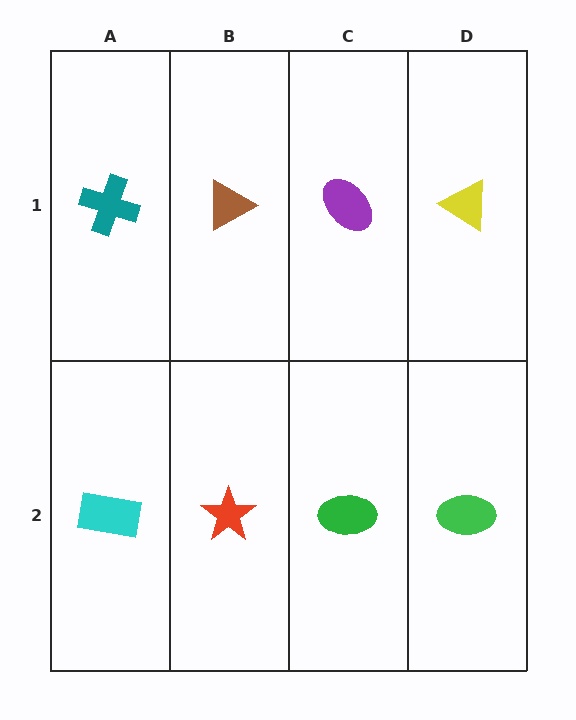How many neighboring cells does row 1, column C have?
3.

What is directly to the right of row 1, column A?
A brown triangle.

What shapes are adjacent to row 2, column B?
A brown triangle (row 1, column B), a cyan rectangle (row 2, column A), a green ellipse (row 2, column C).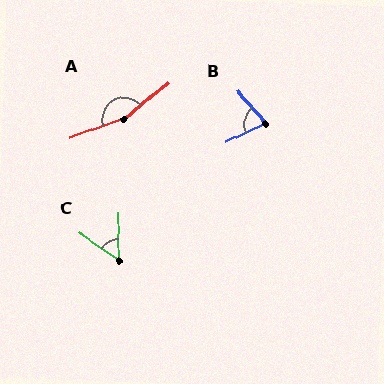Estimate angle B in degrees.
Approximately 74 degrees.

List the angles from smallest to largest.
C (55°), B (74°), A (160°).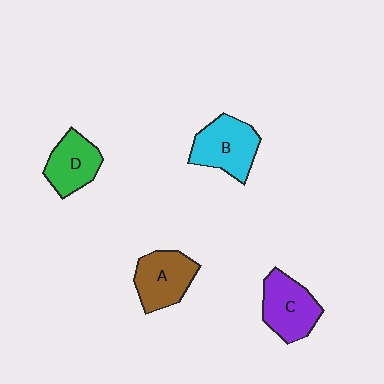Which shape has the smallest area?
Shape D (green).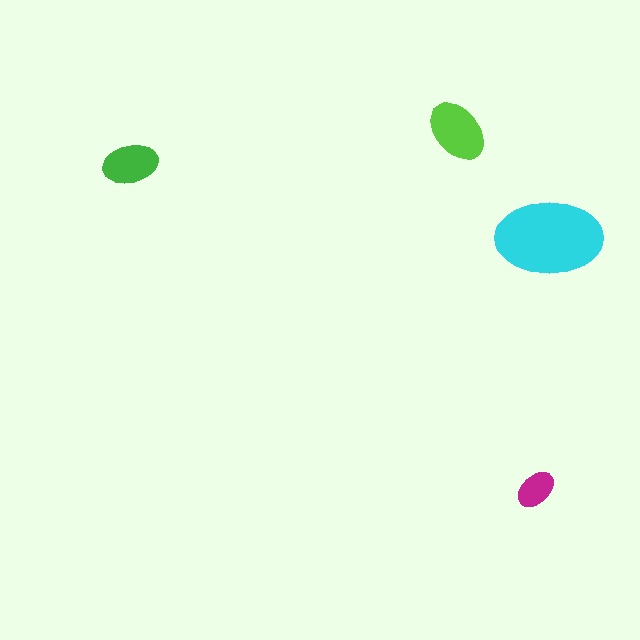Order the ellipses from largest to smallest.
the cyan one, the lime one, the green one, the magenta one.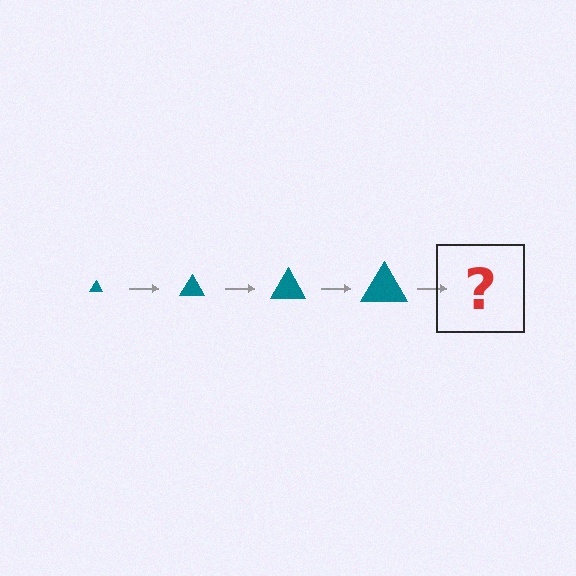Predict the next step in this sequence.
The next step is a teal triangle, larger than the previous one.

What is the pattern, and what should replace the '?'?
The pattern is that the triangle gets progressively larger each step. The '?' should be a teal triangle, larger than the previous one.